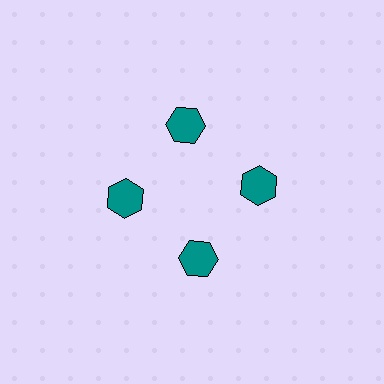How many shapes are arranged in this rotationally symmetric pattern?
There are 4 shapes, arranged in 4 groups of 1.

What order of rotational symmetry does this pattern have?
This pattern has 4-fold rotational symmetry.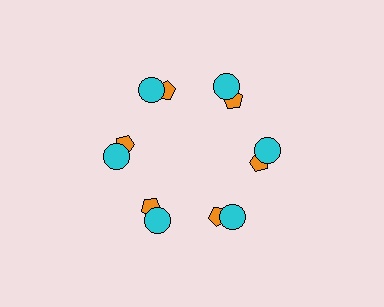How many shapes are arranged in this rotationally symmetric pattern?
There are 12 shapes, arranged in 6 groups of 2.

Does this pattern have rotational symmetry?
Yes, this pattern has 6-fold rotational symmetry. It looks the same after rotating 60 degrees around the center.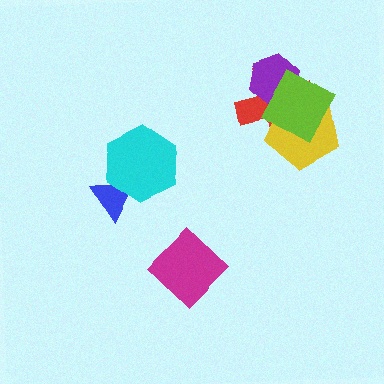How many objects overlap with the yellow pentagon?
2 objects overlap with the yellow pentagon.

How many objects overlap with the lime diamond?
3 objects overlap with the lime diamond.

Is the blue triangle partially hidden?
Yes, it is partially covered by another shape.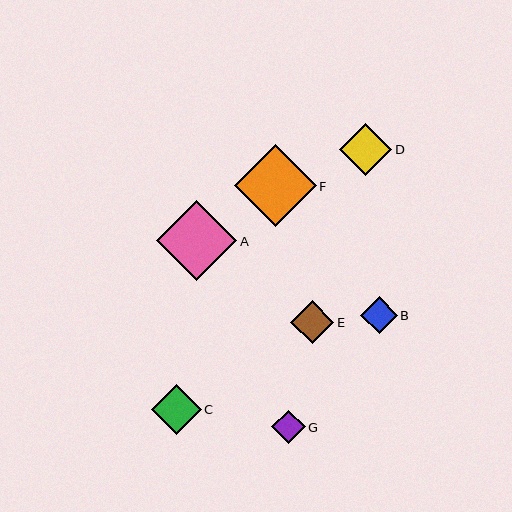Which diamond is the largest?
Diamond F is the largest with a size of approximately 82 pixels.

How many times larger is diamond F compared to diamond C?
Diamond F is approximately 1.6 times the size of diamond C.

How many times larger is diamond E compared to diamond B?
Diamond E is approximately 1.2 times the size of diamond B.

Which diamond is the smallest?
Diamond G is the smallest with a size of approximately 34 pixels.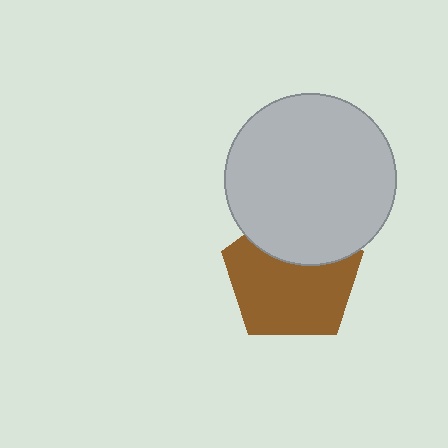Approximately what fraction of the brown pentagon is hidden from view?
Roughly 32% of the brown pentagon is hidden behind the light gray circle.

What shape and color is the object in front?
The object in front is a light gray circle.